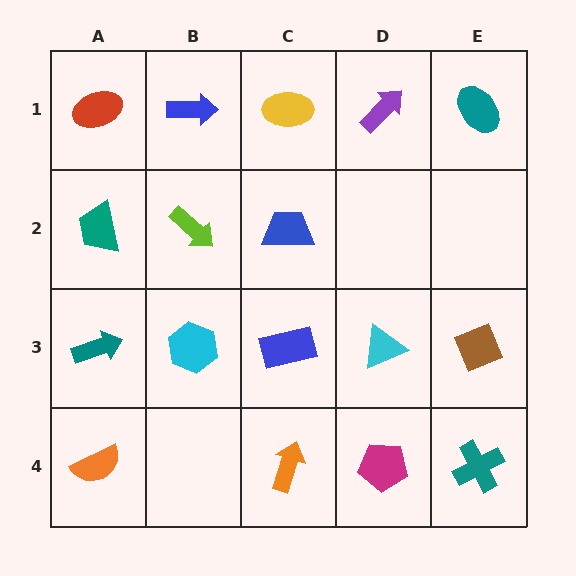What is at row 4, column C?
An orange arrow.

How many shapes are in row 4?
4 shapes.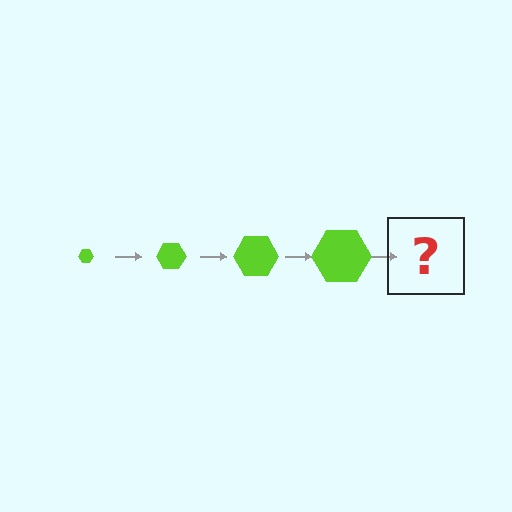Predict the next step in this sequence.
The next step is a lime hexagon, larger than the previous one.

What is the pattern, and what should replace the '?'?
The pattern is that the hexagon gets progressively larger each step. The '?' should be a lime hexagon, larger than the previous one.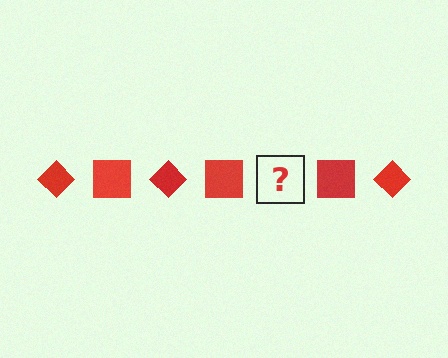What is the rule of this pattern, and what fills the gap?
The rule is that the pattern cycles through diamond, square shapes in red. The gap should be filled with a red diamond.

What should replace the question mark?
The question mark should be replaced with a red diamond.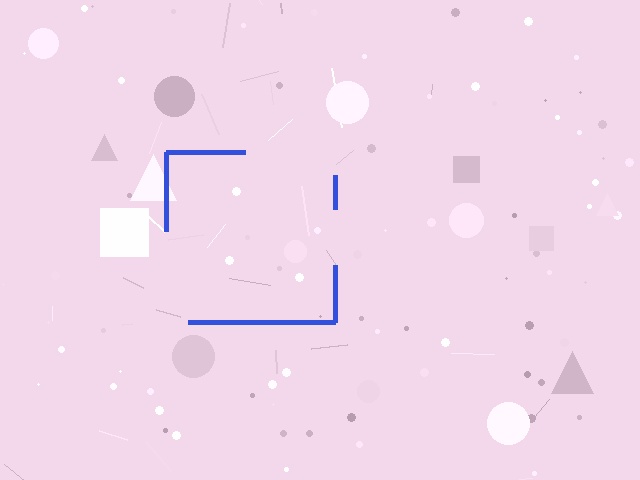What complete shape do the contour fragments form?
The contour fragments form a square.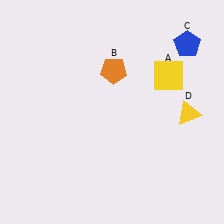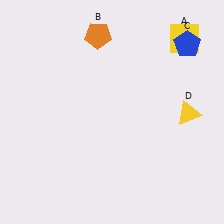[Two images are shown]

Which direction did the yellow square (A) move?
The yellow square (A) moved up.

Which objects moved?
The objects that moved are: the yellow square (A), the orange pentagon (B).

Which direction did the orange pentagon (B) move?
The orange pentagon (B) moved up.